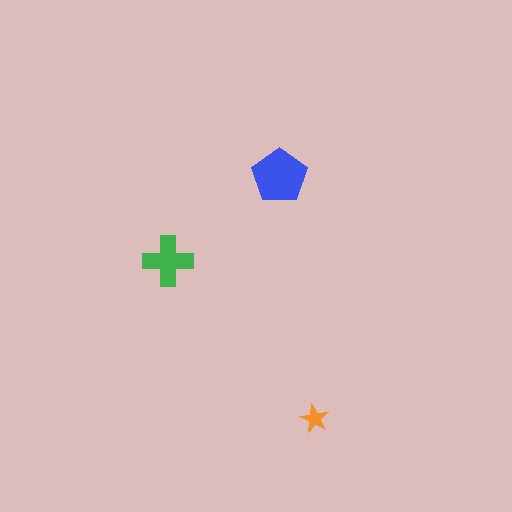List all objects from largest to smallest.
The blue pentagon, the green cross, the orange star.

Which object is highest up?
The blue pentagon is topmost.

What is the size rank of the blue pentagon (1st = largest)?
1st.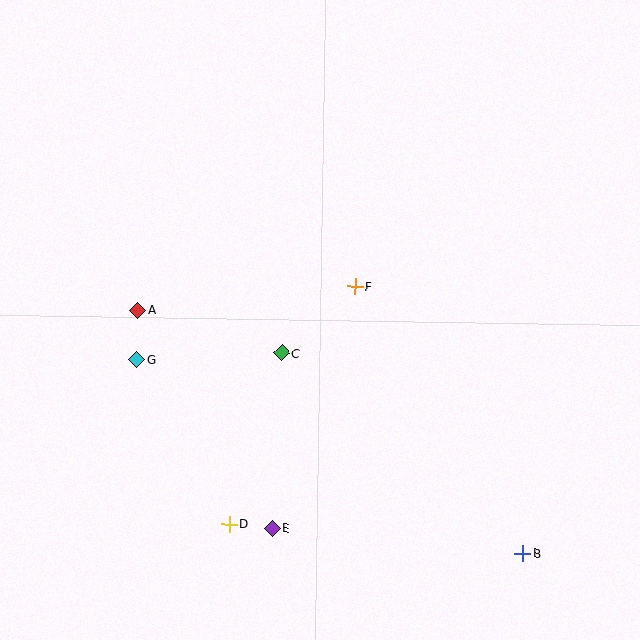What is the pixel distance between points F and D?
The distance between F and D is 269 pixels.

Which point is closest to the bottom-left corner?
Point D is closest to the bottom-left corner.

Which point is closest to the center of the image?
Point F at (355, 286) is closest to the center.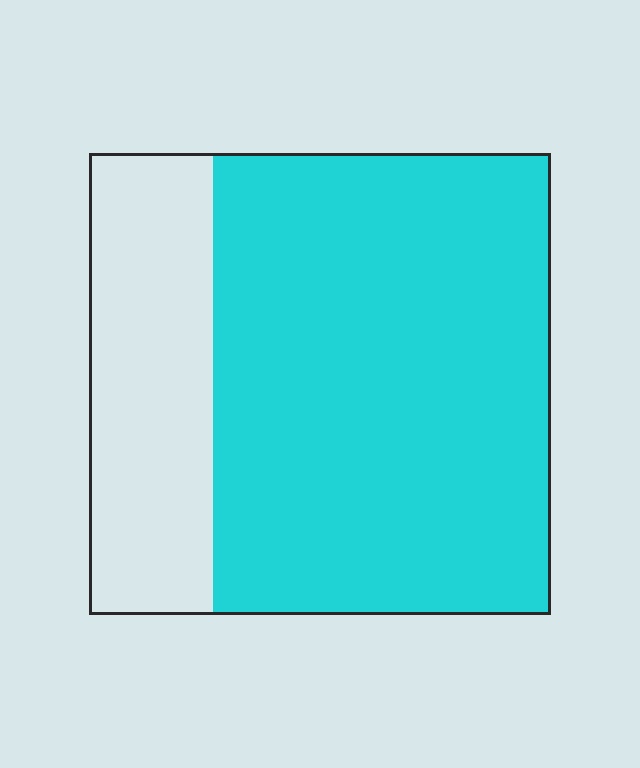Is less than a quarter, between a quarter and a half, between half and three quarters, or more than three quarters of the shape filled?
Between half and three quarters.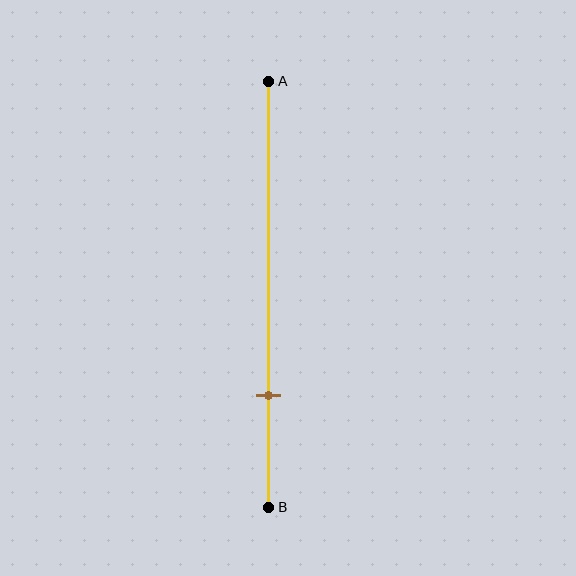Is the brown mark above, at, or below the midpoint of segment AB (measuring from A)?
The brown mark is below the midpoint of segment AB.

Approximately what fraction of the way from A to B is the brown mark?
The brown mark is approximately 75% of the way from A to B.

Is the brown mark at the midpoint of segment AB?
No, the mark is at about 75% from A, not at the 50% midpoint.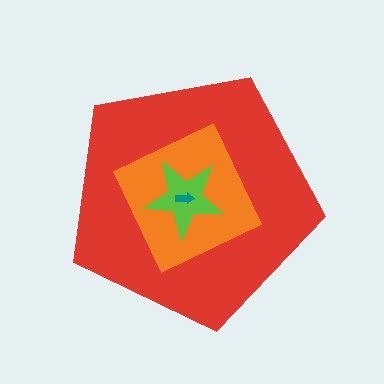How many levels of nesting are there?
4.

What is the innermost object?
The teal arrow.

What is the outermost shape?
The red pentagon.